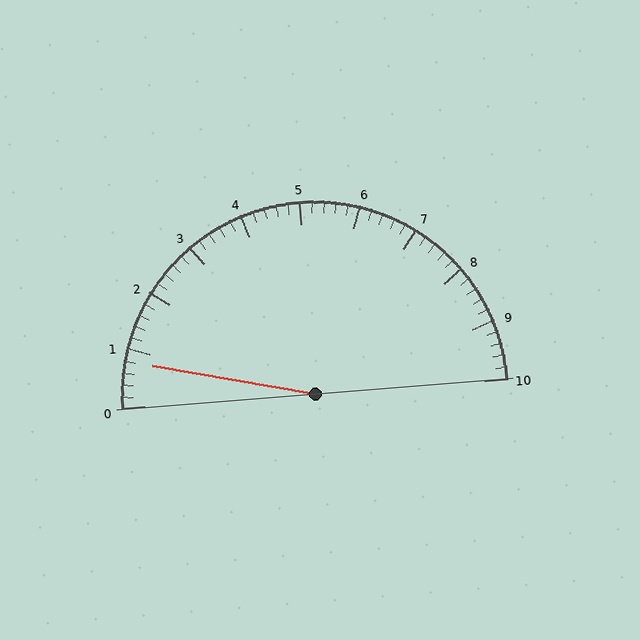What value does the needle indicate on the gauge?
The needle indicates approximately 0.8.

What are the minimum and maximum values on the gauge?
The gauge ranges from 0 to 10.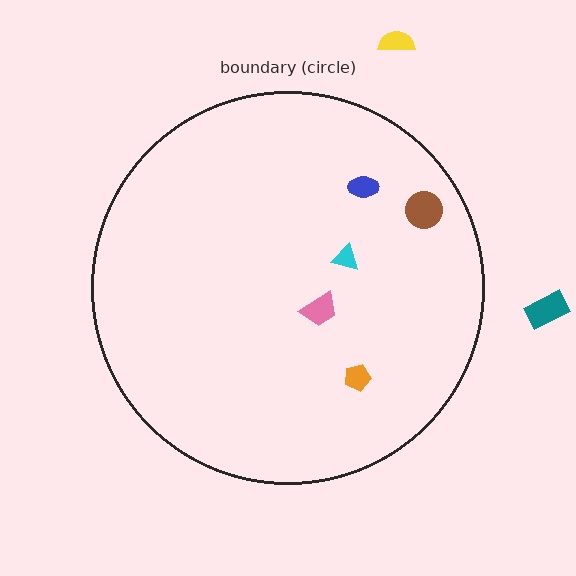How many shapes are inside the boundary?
5 inside, 2 outside.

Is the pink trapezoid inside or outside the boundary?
Inside.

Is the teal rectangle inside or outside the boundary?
Outside.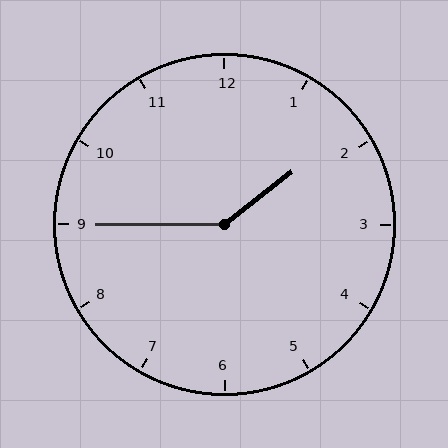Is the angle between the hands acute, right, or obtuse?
It is obtuse.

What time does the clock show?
1:45.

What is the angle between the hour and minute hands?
Approximately 142 degrees.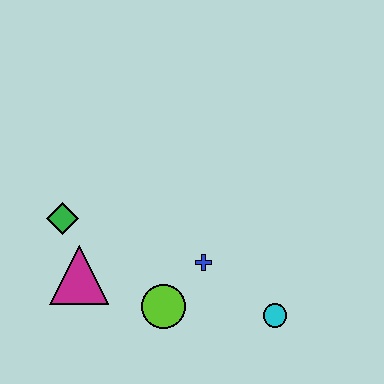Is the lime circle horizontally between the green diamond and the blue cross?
Yes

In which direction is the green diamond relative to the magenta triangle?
The green diamond is above the magenta triangle.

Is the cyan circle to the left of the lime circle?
No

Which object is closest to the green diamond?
The magenta triangle is closest to the green diamond.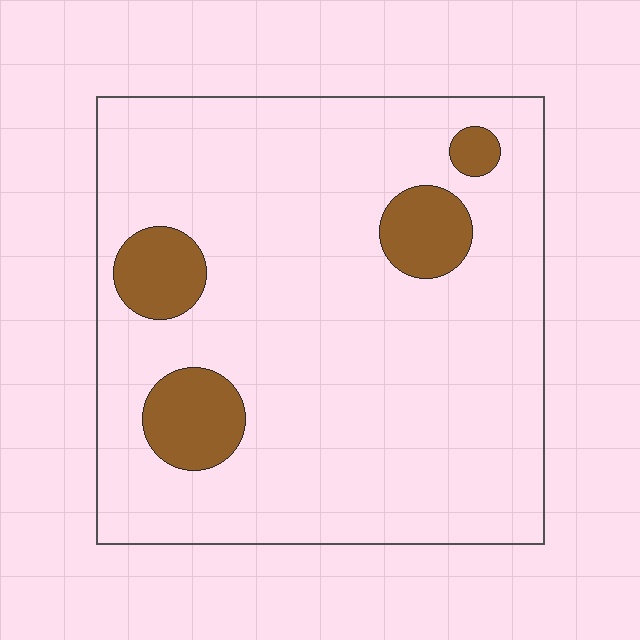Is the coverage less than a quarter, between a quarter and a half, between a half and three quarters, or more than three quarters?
Less than a quarter.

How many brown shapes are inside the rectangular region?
4.